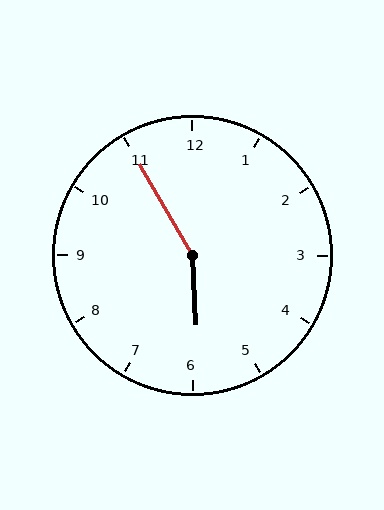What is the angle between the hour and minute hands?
Approximately 152 degrees.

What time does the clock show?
5:55.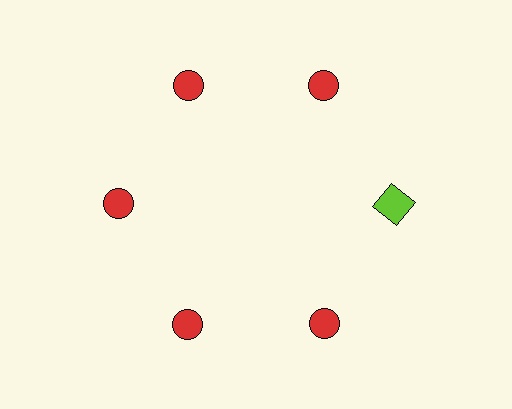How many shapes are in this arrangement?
There are 6 shapes arranged in a ring pattern.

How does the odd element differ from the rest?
It differs in both color (lime instead of red) and shape (square instead of circle).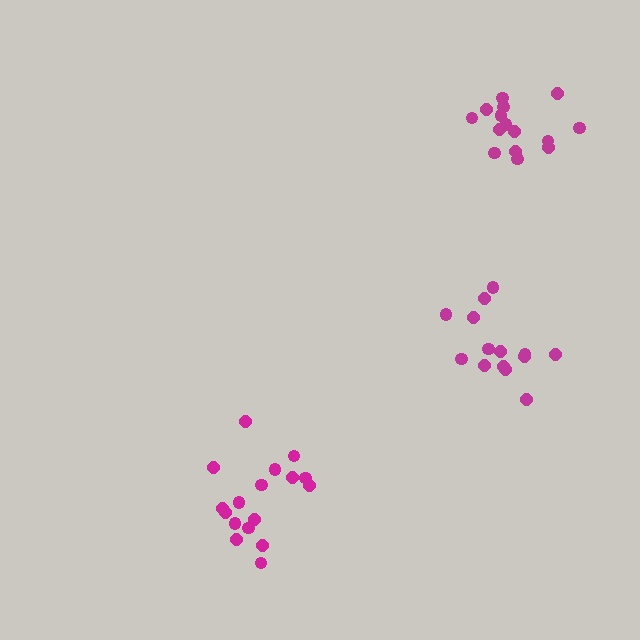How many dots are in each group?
Group 1: 14 dots, Group 2: 15 dots, Group 3: 17 dots (46 total).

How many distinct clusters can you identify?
There are 3 distinct clusters.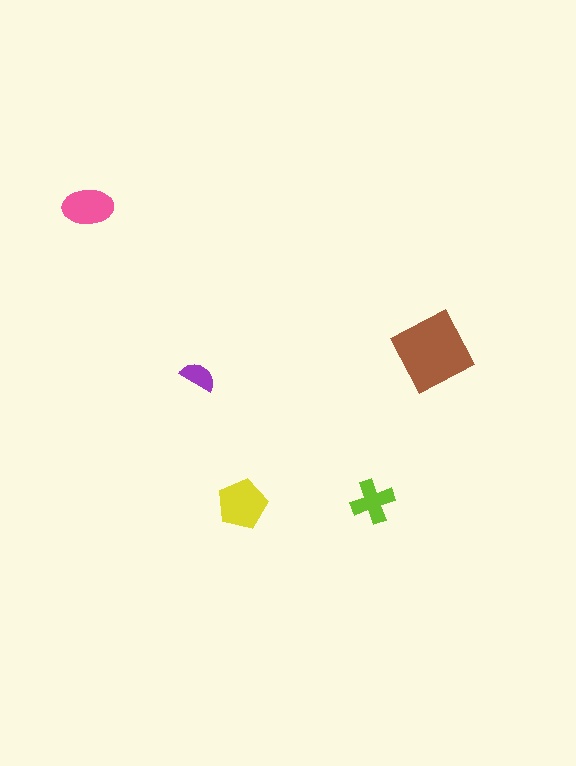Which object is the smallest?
The purple semicircle.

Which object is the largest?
The brown diamond.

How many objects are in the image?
There are 5 objects in the image.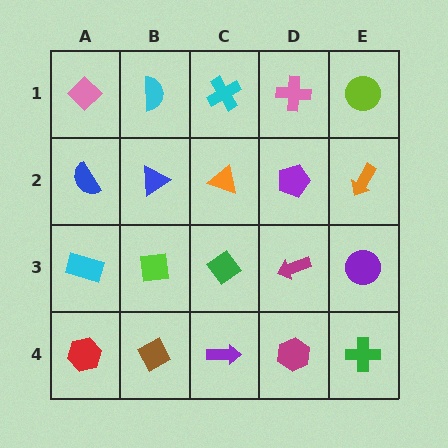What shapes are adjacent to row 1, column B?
A blue triangle (row 2, column B), a pink diamond (row 1, column A), a cyan cross (row 1, column C).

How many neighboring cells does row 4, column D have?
3.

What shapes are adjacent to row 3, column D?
A purple pentagon (row 2, column D), a magenta hexagon (row 4, column D), a green diamond (row 3, column C), a purple circle (row 3, column E).